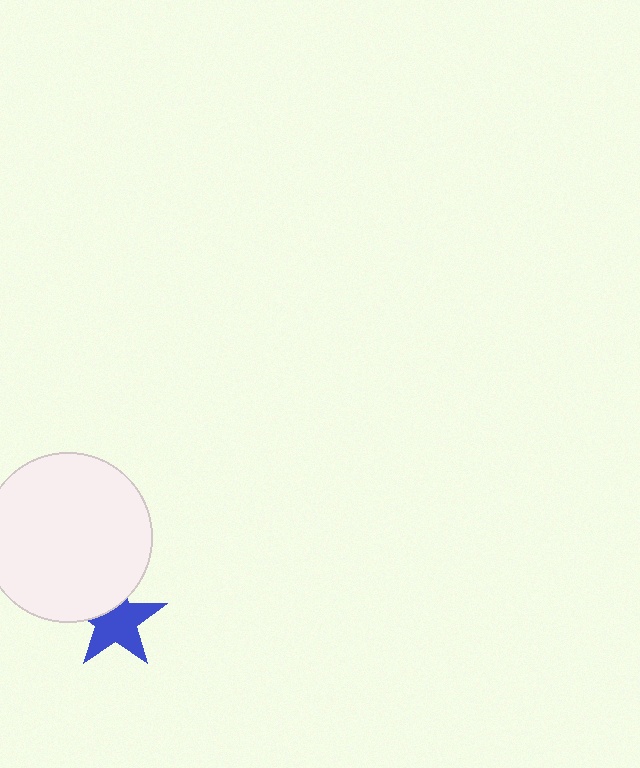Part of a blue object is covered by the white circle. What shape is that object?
It is a star.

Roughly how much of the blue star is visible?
Most of it is visible (roughly 70%).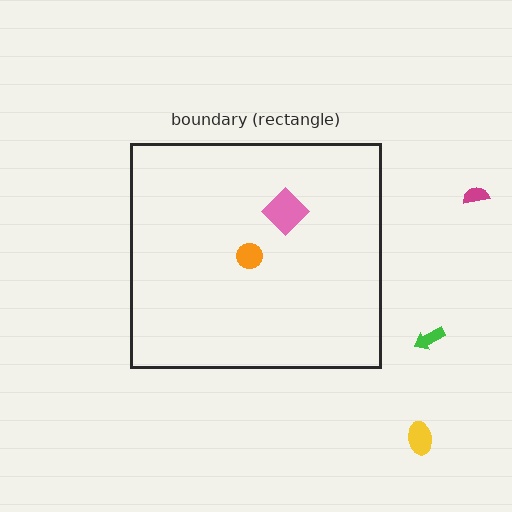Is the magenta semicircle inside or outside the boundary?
Outside.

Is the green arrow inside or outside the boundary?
Outside.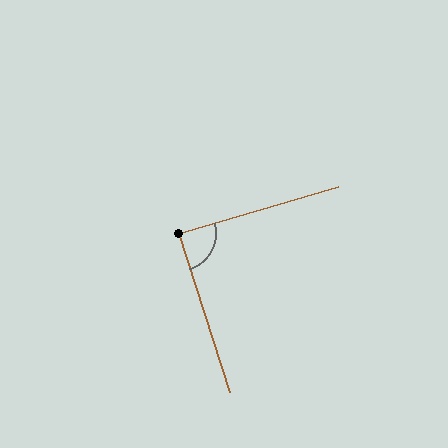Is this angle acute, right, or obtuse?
It is approximately a right angle.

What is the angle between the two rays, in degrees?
Approximately 89 degrees.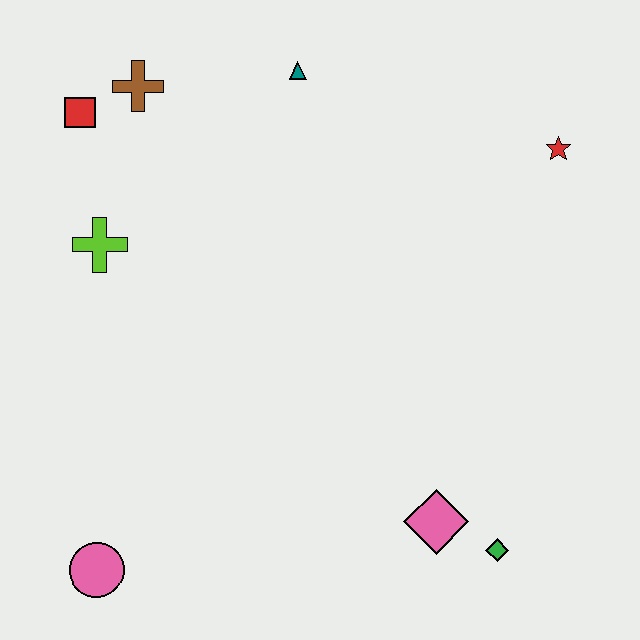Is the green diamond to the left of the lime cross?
No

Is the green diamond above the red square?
No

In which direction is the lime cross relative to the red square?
The lime cross is below the red square.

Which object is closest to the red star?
The teal triangle is closest to the red star.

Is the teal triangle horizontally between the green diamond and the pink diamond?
No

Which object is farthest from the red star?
The pink circle is farthest from the red star.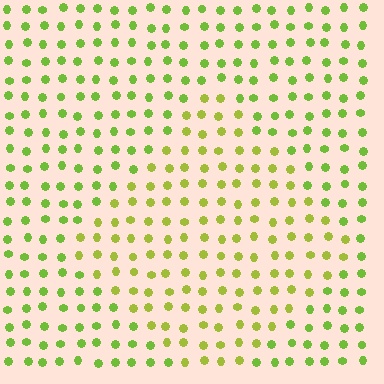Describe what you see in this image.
The image is filled with small lime elements in a uniform arrangement. A diamond-shaped region is visible where the elements are tinted to a slightly different hue, forming a subtle color boundary.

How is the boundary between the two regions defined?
The boundary is defined purely by a slight shift in hue (about 22 degrees). Spacing, size, and orientation are identical on both sides.